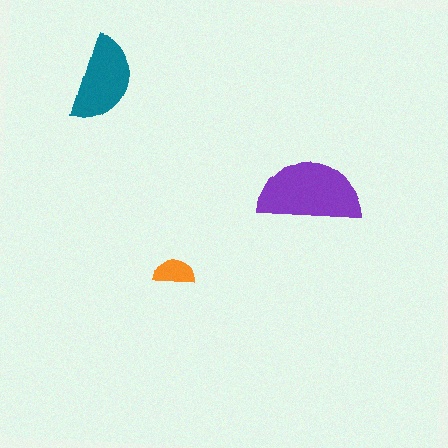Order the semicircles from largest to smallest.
the purple one, the teal one, the orange one.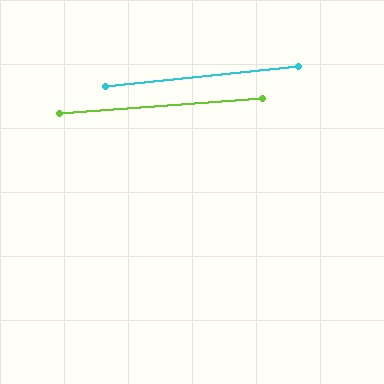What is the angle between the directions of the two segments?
Approximately 2 degrees.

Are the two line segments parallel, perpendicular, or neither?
Parallel — their directions differ by only 1.7°.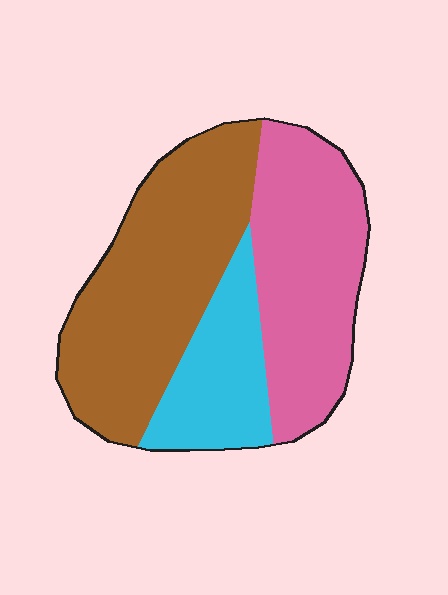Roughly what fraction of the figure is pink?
Pink takes up about three eighths (3/8) of the figure.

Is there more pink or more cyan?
Pink.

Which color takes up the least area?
Cyan, at roughly 20%.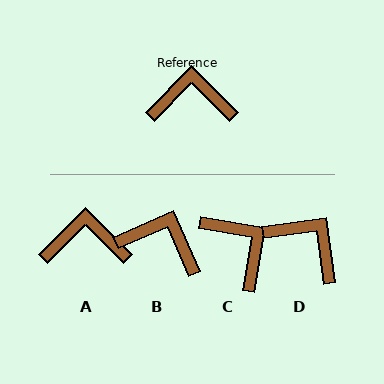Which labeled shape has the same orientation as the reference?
A.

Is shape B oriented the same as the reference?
No, it is off by about 22 degrees.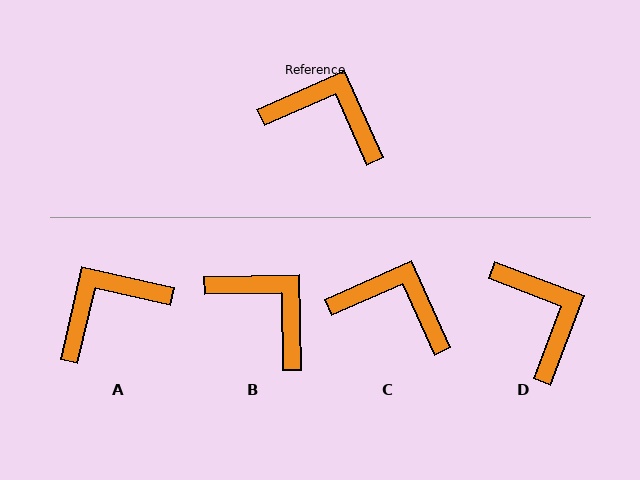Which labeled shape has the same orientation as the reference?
C.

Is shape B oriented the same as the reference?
No, it is off by about 23 degrees.